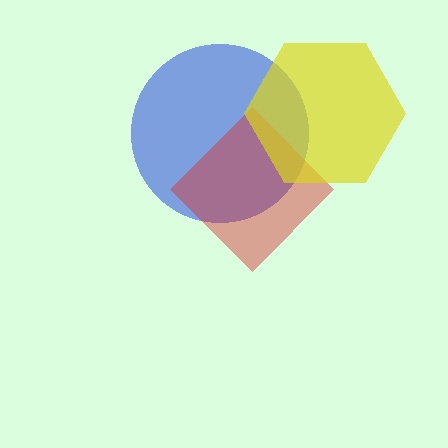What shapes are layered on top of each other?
The layered shapes are: a blue circle, a red diamond, a yellow hexagon.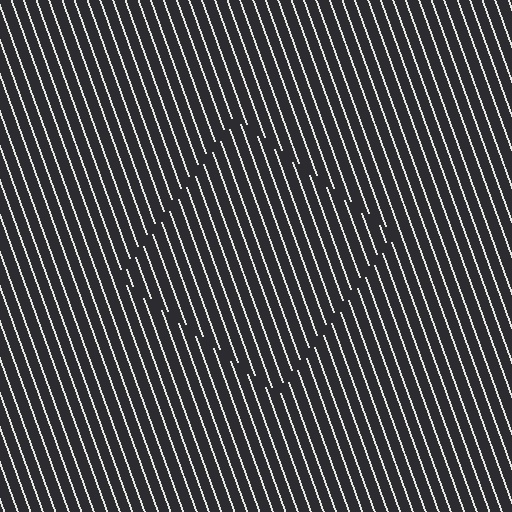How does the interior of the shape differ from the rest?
The interior of the shape contains the same grating, shifted by half a period — the contour is defined by the phase discontinuity where line-ends from the inner and outer gratings abut.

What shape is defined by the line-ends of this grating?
An illusory square. The interior of the shape contains the same grating, shifted by half a period — the contour is defined by the phase discontinuity where line-ends from the inner and outer gratings abut.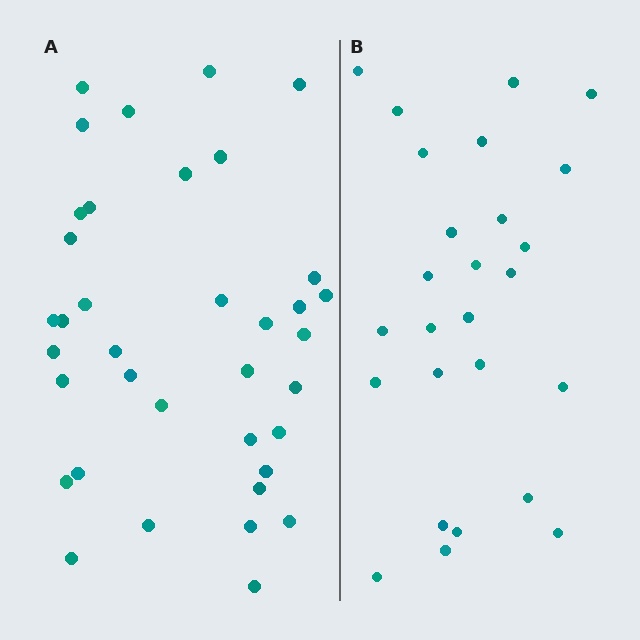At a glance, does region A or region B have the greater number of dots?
Region A (the left region) has more dots.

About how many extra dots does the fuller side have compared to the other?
Region A has roughly 12 or so more dots than region B.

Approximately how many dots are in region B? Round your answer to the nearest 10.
About 30 dots. (The exact count is 26, which rounds to 30.)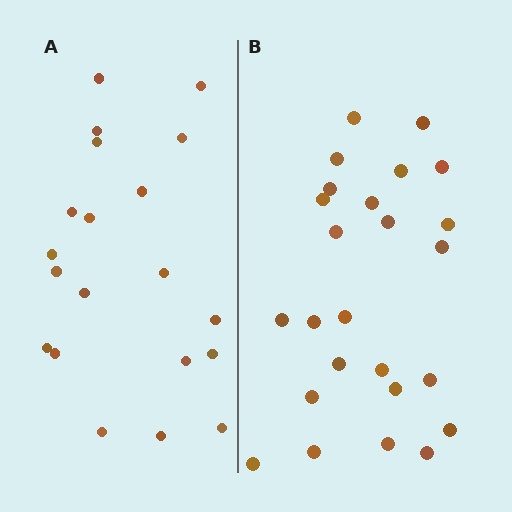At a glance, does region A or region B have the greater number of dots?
Region B (the right region) has more dots.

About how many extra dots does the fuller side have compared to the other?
Region B has about 5 more dots than region A.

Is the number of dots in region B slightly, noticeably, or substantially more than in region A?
Region B has noticeably more, but not dramatically so. The ratio is roughly 1.2 to 1.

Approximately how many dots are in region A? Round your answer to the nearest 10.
About 20 dots.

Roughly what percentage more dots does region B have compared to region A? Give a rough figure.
About 25% more.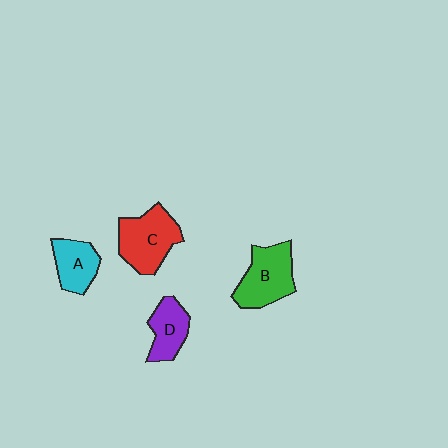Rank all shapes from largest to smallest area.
From largest to smallest: C (red), B (green), D (purple), A (cyan).